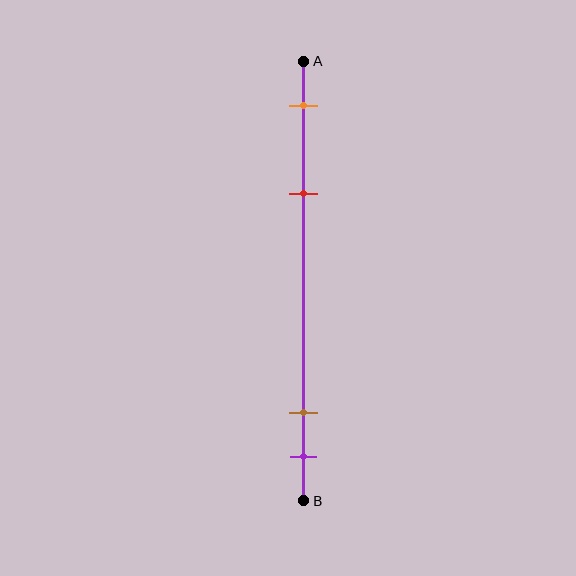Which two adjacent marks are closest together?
The brown and purple marks are the closest adjacent pair.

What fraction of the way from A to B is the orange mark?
The orange mark is approximately 10% (0.1) of the way from A to B.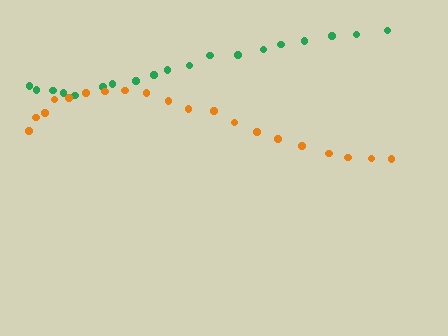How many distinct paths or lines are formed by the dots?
There are 2 distinct paths.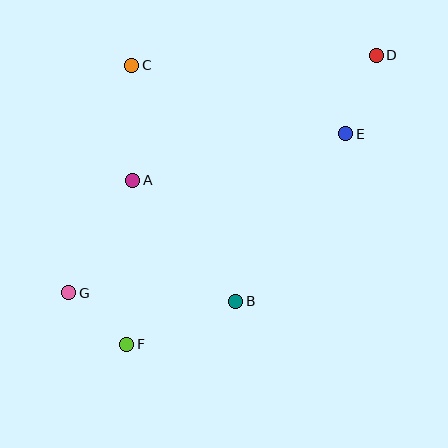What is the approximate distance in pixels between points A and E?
The distance between A and E is approximately 218 pixels.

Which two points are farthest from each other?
Points D and G are farthest from each other.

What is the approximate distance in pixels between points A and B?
The distance between A and B is approximately 159 pixels.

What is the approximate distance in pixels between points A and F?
The distance between A and F is approximately 164 pixels.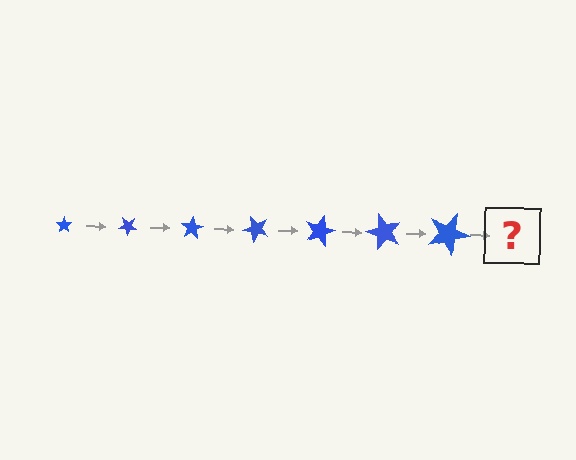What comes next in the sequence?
The next element should be a star, larger than the previous one and rotated 280 degrees from the start.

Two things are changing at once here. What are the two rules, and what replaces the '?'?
The two rules are that the star grows larger each step and it rotates 40 degrees each step. The '?' should be a star, larger than the previous one and rotated 280 degrees from the start.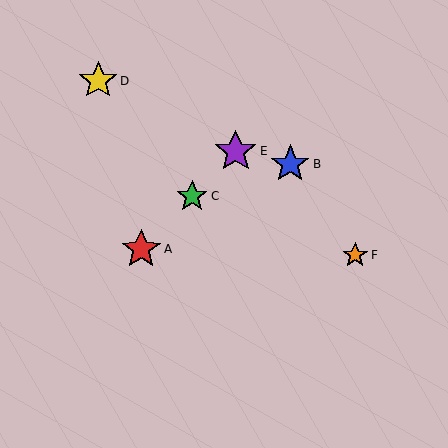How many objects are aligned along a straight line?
3 objects (A, C, E) are aligned along a straight line.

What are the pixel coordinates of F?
Object F is at (355, 255).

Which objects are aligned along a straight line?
Objects A, C, E are aligned along a straight line.